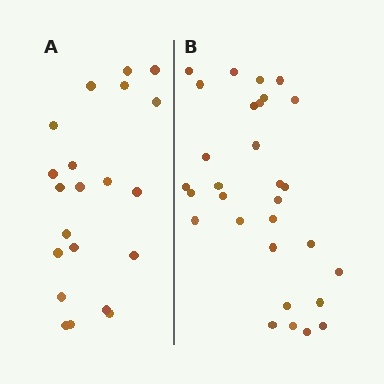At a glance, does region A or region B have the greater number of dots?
Region B (the right region) has more dots.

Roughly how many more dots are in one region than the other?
Region B has roughly 8 or so more dots than region A.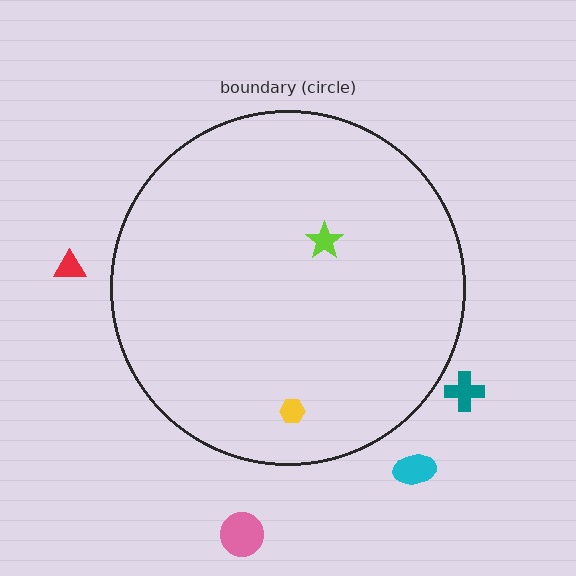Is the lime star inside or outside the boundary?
Inside.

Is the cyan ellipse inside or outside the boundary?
Outside.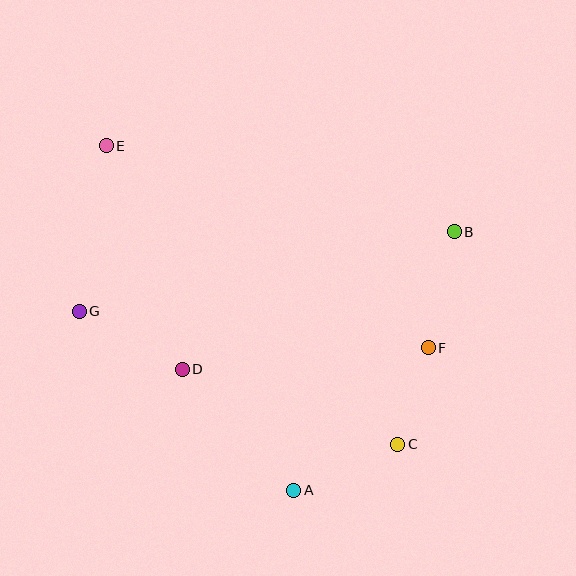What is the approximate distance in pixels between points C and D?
The distance between C and D is approximately 228 pixels.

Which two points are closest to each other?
Points C and F are closest to each other.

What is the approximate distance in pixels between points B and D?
The distance between B and D is approximately 305 pixels.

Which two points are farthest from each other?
Points C and E are farthest from each other.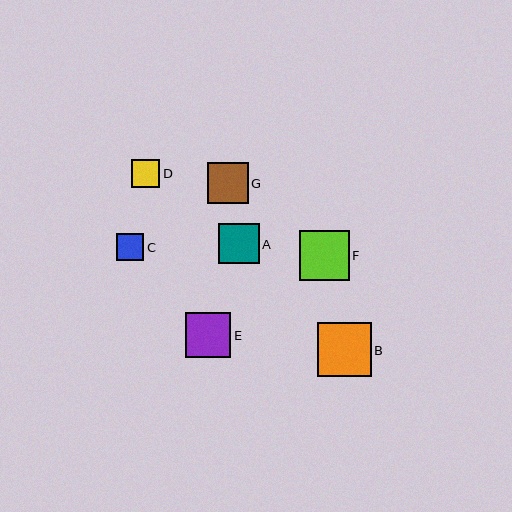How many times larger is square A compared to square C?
Square A is approximately 1.5 times the size of square C.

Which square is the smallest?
Square C is the smallest with a size of approximately 27 pixels.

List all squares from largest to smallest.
From largest to smallest: B, F, E, G, A, D, C.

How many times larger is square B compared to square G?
Square B is approximately 1.3 times the size of square G.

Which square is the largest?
Square B is the largest with a size of approximately 54 pixels.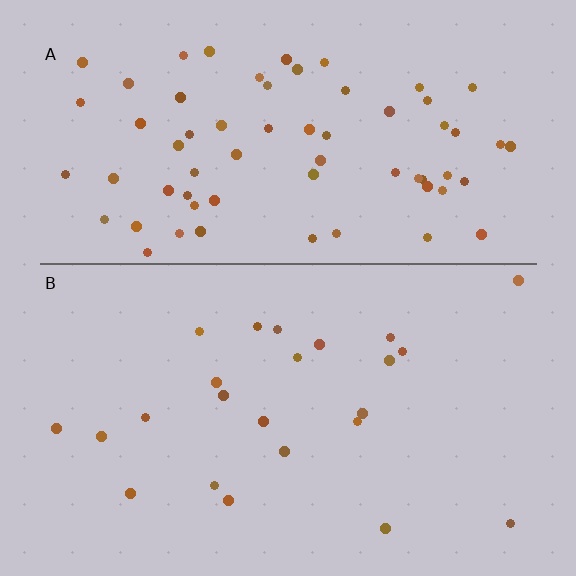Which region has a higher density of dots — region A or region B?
A (the top).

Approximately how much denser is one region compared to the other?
Approximately 2.8× — region A over region B.